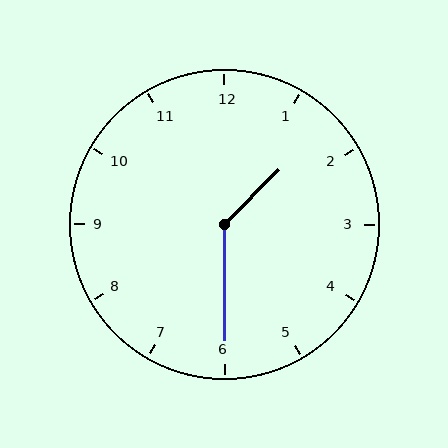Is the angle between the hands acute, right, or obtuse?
It is obtuse.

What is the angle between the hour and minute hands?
Approximately 135 degrees.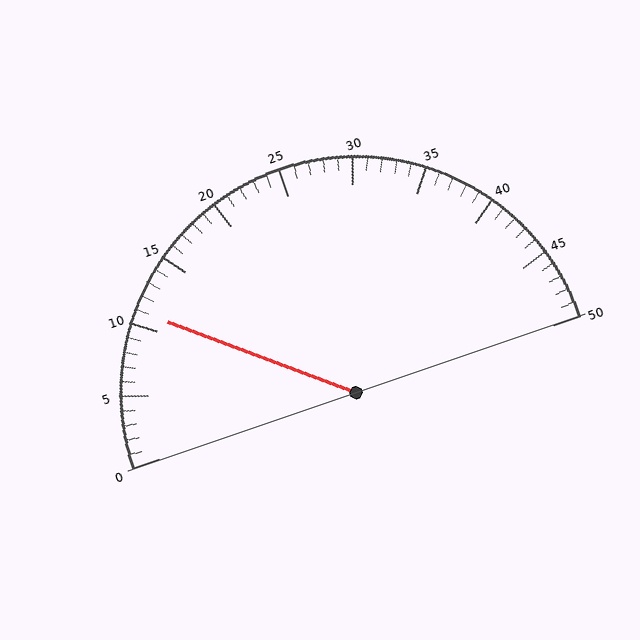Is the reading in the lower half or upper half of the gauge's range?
The reading is in the lower half of the range (0 to 50).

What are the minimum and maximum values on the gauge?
The gauge ranges from 0 to 50.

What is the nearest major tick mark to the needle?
The nearest major tick mark is 10.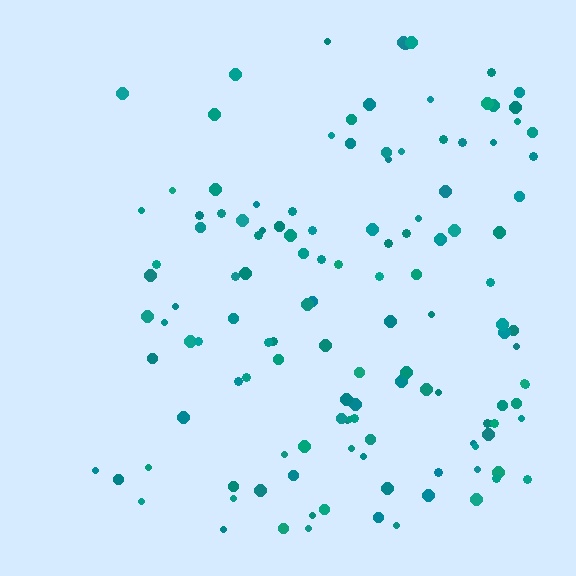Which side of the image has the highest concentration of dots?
The right.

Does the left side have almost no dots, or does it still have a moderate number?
Still a moderate number, just noticeably fewer than the right.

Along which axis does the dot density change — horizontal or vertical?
Horizontal.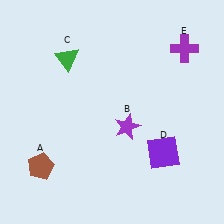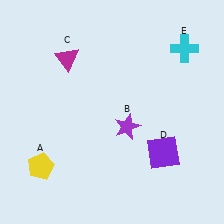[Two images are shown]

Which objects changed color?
A changed from brown to yellow. C changed from green to magenta. E changed from purple to cyan.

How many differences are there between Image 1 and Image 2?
There are 3 differences between the two images.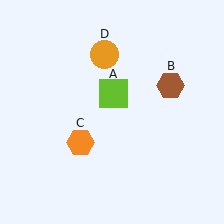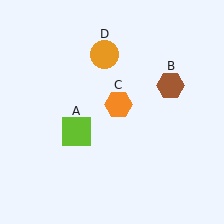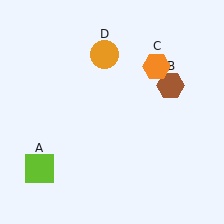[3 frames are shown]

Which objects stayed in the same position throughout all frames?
Brown hexagon (object B) and orange circle (object D) remained stationary.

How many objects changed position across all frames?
2 objects changed position: lime square (object A), orange hexagon (object C).